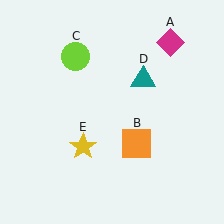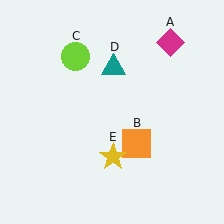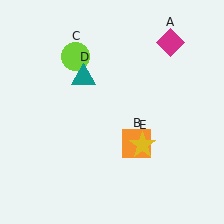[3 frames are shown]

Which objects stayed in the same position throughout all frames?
Magenta diamond (object A) and orange square (object B) and lime circle (object C) remained stationary.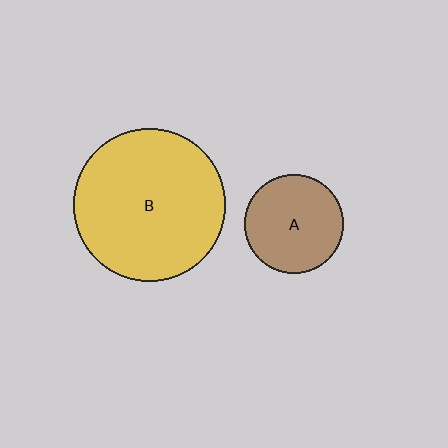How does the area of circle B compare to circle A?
Approximately 2.4 times.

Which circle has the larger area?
Circle B (yellow).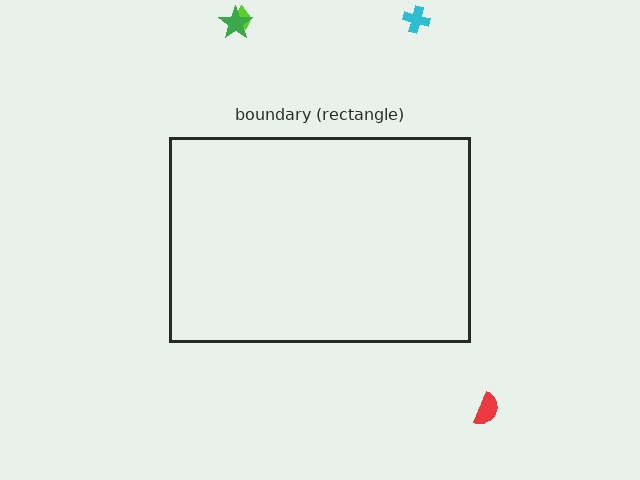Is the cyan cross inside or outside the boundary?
Outside.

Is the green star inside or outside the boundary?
Outside.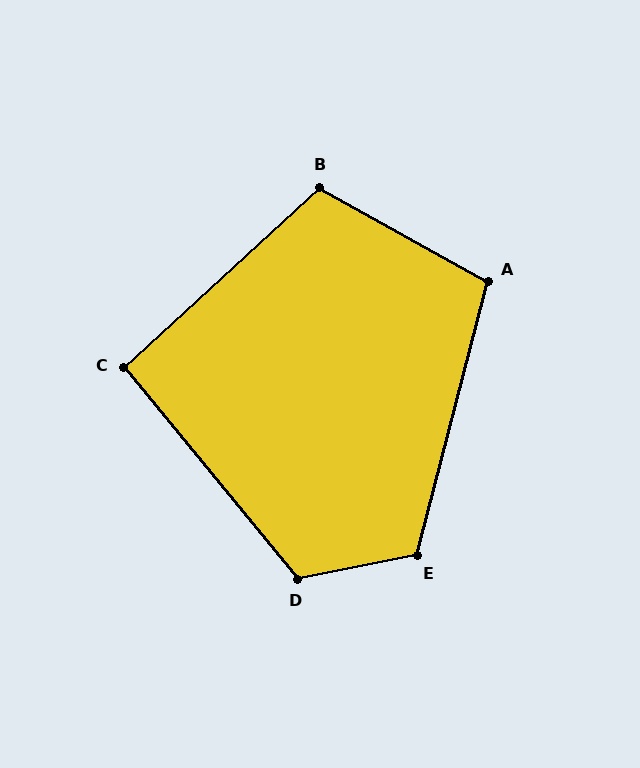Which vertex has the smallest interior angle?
C, at approximately 93 degrees.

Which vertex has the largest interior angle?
D, at approximately 118 degrees.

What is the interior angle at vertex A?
Approximately 105 degrees (obtuse).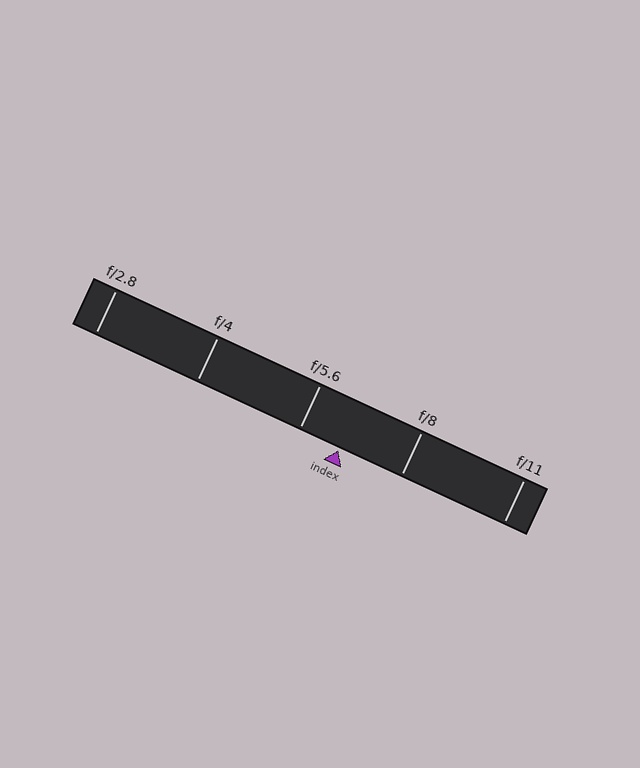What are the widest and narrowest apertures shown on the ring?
The widest aperture shown is f/2.8 and the narrowest is f/11.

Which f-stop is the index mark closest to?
The index mark is closest to f/5.6.